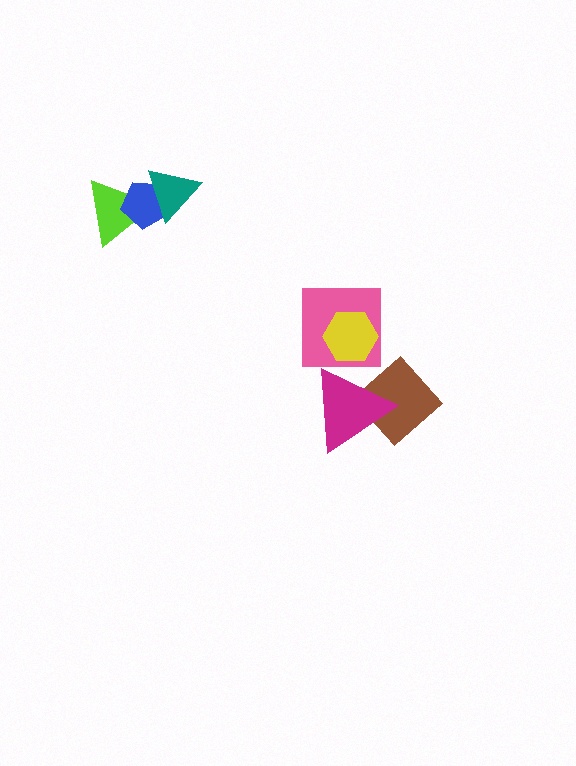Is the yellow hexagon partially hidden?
No, no other shape covers it.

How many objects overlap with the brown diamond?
1 object overlaps with the brown diamond.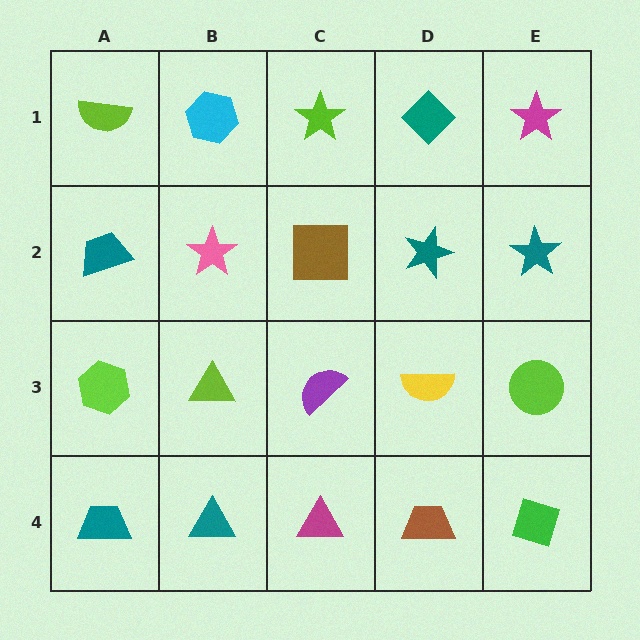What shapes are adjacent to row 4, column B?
A lime triangle (row 3, column B), a teal trapezoid (row 4, column A), a magenta triangle (row 4, column C).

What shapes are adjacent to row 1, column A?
A teal trapezoid (row 2, column A), a cyan hexagon (row 1, column B).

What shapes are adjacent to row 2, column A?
A lime semicircle (row 1, column A), a lime hexagon (row 3, column A), a pink star (row 2, column B).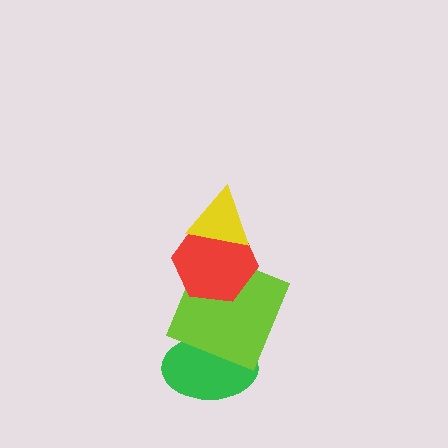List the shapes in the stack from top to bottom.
From top to bottom: the yellow triangle, the red hexagon, the lime square, the green ellipse.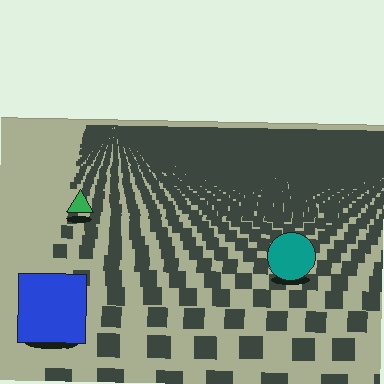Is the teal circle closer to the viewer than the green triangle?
Yes. The teal circle is closer — you can tell from the texture gradient: the ground texture is coarser near it.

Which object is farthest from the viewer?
The green triangle is farthest from the viewer. It appears smaller and the ground texture around it is denser.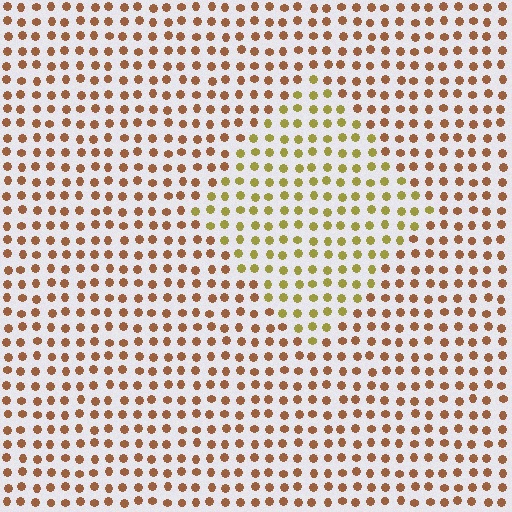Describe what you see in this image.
The image is filled with small brown elements in a uniform arrangement. A diamond-shaped region is visible where the elements are tinted to a slightly different hue, forming a subtle color boundary.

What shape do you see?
I see a diamond.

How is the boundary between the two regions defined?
The boundary is defined purely by a slight shift in hue (about 38 degrees). Spacing, size, and orientation are identical on both sides.